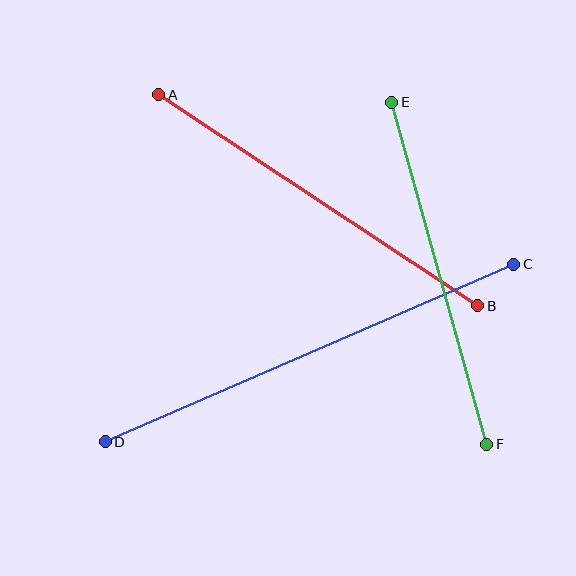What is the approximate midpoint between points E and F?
The midpoint is at approximately (439, 273) pixels.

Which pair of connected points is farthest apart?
Points C and D are farthest apart.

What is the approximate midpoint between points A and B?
The midpoint is at approximately (318, 200) pixels.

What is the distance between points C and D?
The distance is approximately 446 pixels.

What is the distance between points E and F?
The distance is approximately 355 pixels.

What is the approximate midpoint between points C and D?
The midpoint is at approximately (310, 353) pixels.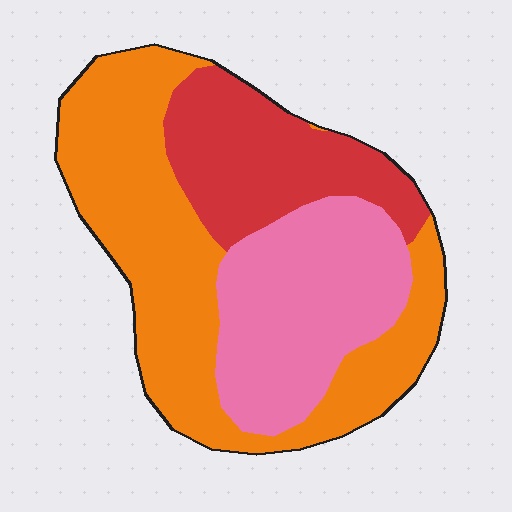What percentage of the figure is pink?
Pink takes up between a sixth and a third of the figure.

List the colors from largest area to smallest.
From largest to smallest: orange, pink, red.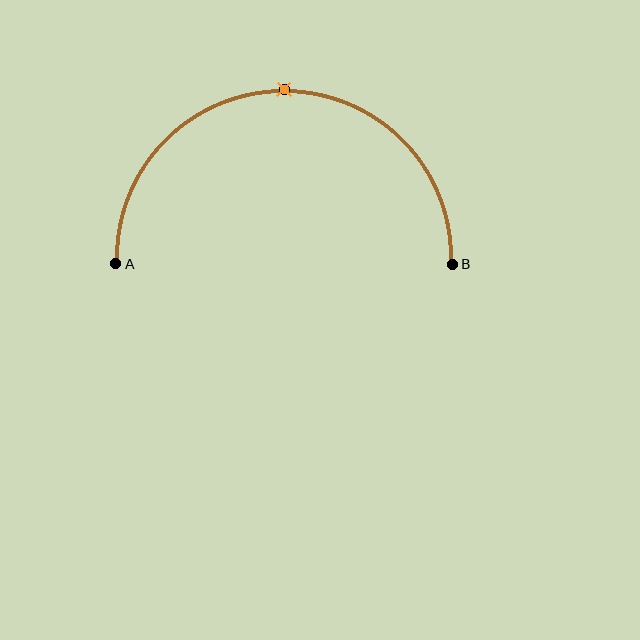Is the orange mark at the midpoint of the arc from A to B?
Yes. The orange mark lies on the arc at equal arc-length from both A and B — it is the arc midpoint.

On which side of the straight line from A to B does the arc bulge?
The arc bulges above the straight line connecting A and B.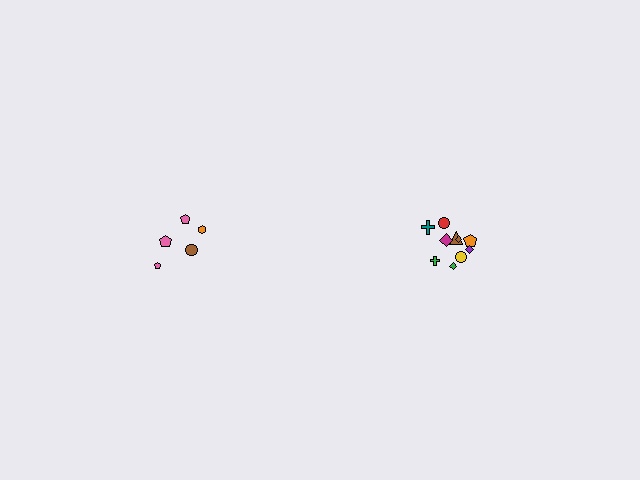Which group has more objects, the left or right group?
The right group.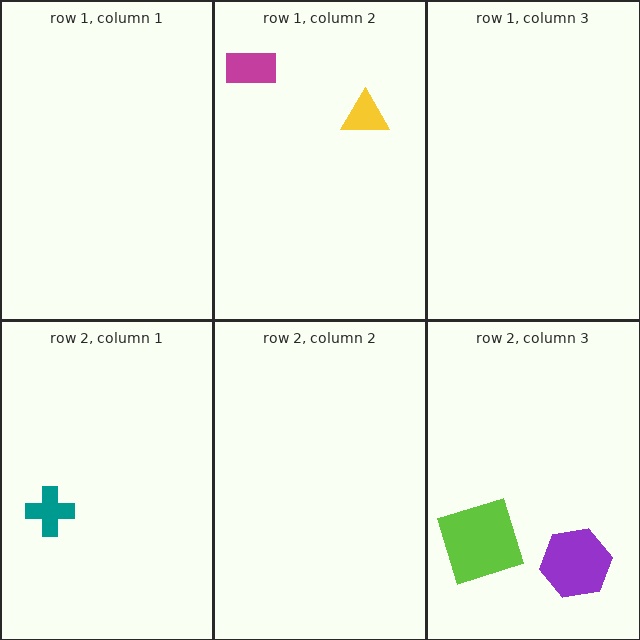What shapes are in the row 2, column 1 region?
The teal cross.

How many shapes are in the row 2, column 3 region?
2.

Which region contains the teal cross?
The row 2, column 1 region.